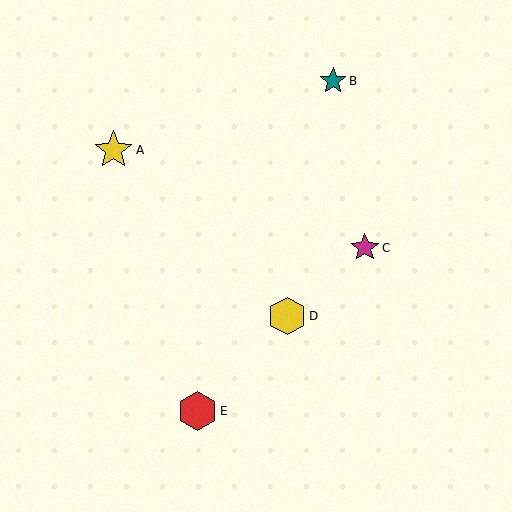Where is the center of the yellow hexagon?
The center of the yellow hexagon is at (287, 316).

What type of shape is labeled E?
Shape E is a red hexagon.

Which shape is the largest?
The red hexagon (labeled E) is the largest.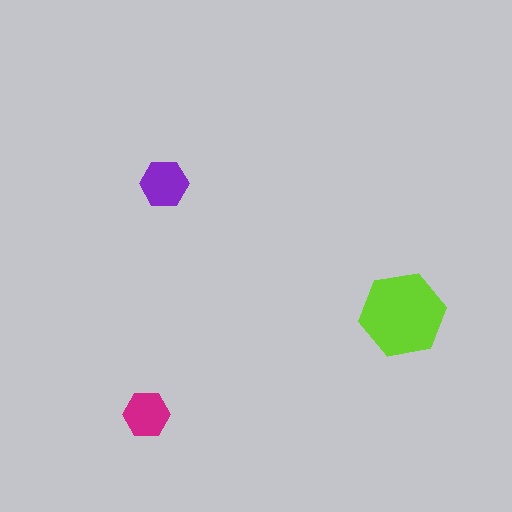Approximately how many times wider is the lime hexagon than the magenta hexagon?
About 2 times wider.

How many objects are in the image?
There are 3 objects in the image.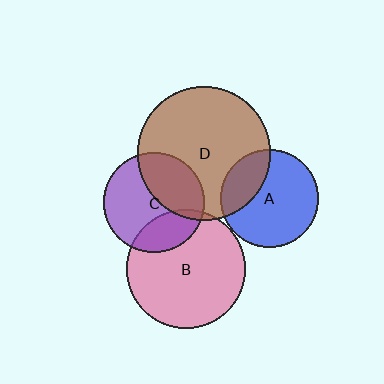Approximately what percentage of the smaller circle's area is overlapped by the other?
Approximately 30%.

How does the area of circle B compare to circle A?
Approximately 1.5 times.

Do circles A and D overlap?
Yes.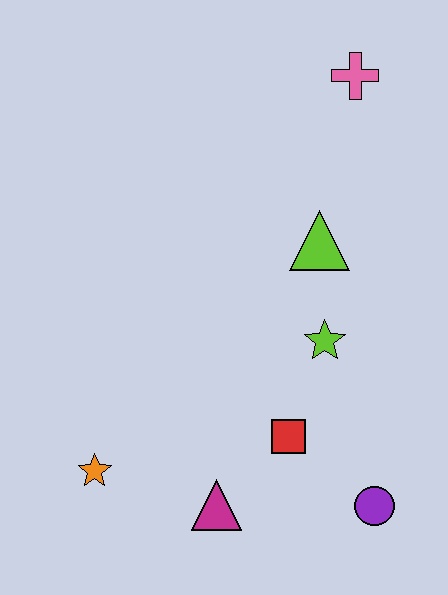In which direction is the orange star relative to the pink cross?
The orange star is below the pink cross.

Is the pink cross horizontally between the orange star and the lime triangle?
No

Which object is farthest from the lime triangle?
The orange star is farthest from the lime triangle.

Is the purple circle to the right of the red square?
Yes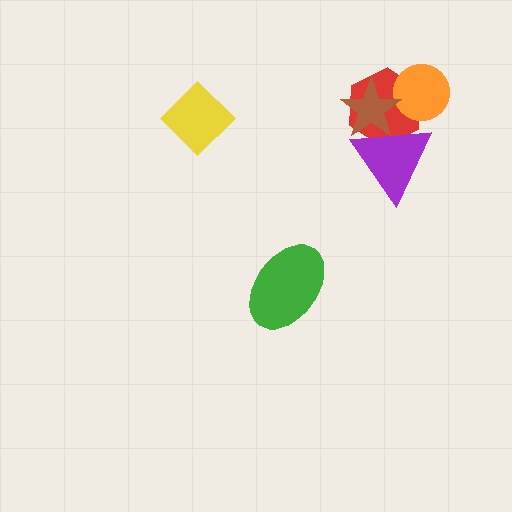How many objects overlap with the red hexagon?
3 objects overlap with the red hexagon.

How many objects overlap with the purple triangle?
2 objects overlap with the purple triangle.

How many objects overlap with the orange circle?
2 objects overlap with the orange circle.